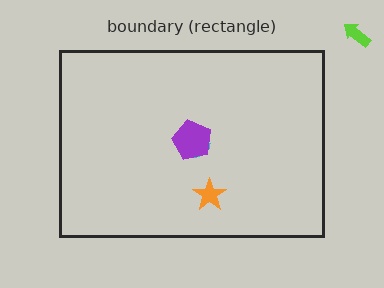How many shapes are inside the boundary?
3 inside, 1 outside.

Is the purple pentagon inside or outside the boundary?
Inside.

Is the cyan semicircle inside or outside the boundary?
Inside.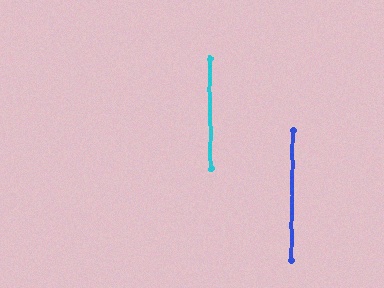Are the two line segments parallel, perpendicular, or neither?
Parallel — their directions differ by only 1.1°.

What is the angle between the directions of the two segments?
Approximately 1 degree.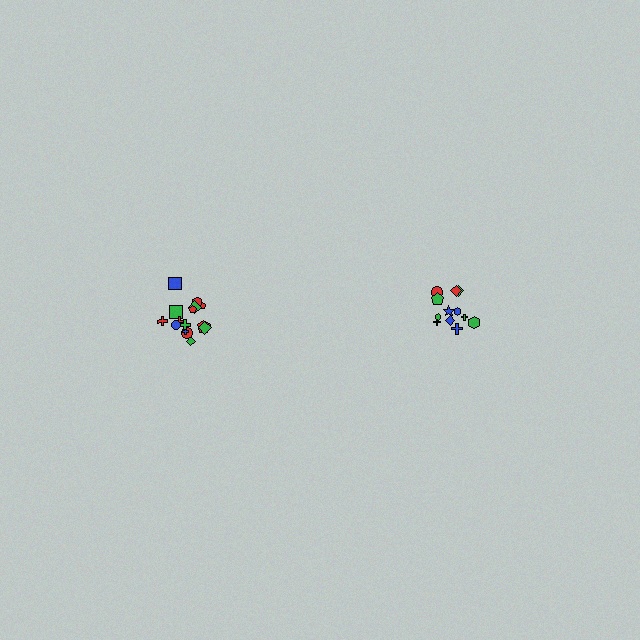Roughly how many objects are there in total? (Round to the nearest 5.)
Roughly 25 objects in total.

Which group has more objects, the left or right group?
The left group.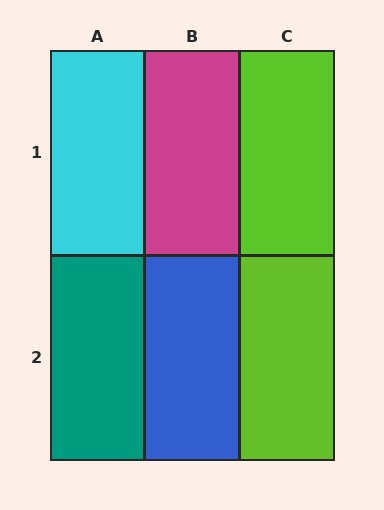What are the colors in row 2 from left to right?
Teal, blue, lime.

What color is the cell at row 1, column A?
Cyan.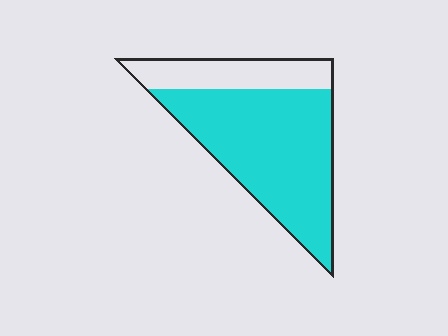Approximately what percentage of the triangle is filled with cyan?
Approximately 75%.